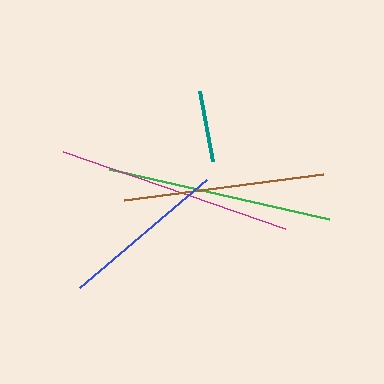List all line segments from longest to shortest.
From longest to shortest: magenta, green, brown, blue, teal.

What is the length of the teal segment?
The teal segment is approximately 71 pixels long.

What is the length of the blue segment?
The blue segment is approximately 167 pixels long.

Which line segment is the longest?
The magenta line is the longest at approximately 236 pixels.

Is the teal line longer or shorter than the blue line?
The blue line is longer than the teal line.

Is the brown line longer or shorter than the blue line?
The brown line is longer than the blue line.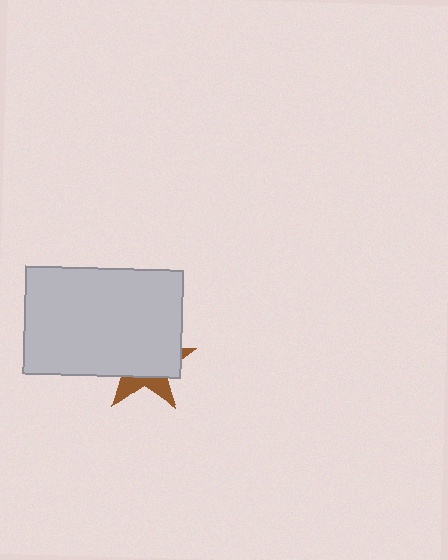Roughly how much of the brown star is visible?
A small part of it is visible (roughly 31%).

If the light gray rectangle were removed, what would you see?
You would see the complete brown star.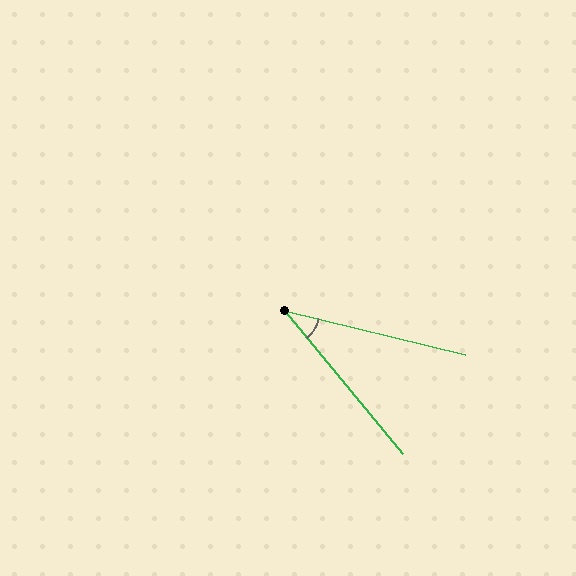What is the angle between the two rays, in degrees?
Approximately 37 degrees.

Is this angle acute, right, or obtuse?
It is acute.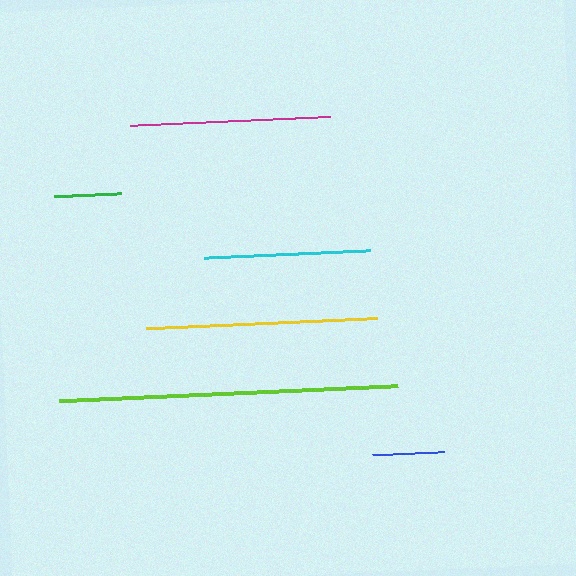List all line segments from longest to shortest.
From longest to shortest: lime, yellow, magenta, cyan, blue, green.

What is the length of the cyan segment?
The cyan segment is approximately 166 pixels long.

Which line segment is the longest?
The lime line is the longest at approximately 339 pixels.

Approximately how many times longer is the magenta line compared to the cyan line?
The magenta line is approximately 1.2 times the length of the cyan line.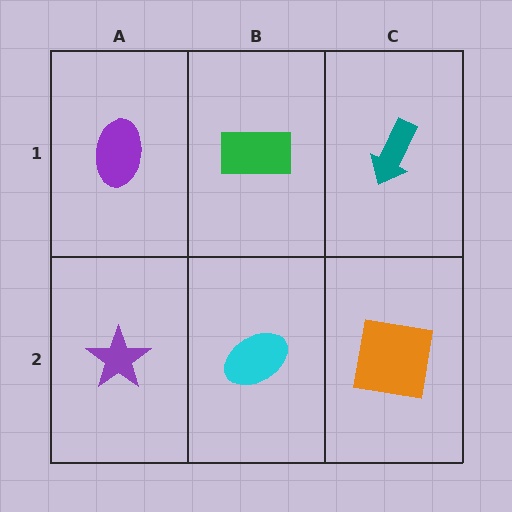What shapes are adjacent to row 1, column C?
An orange square (row 2, column C), a green rectangle (row 1, column B).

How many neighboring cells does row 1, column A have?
2.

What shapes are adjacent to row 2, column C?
A teal arrow (row 1, column C), a cyan ellipse (row 2, column B).